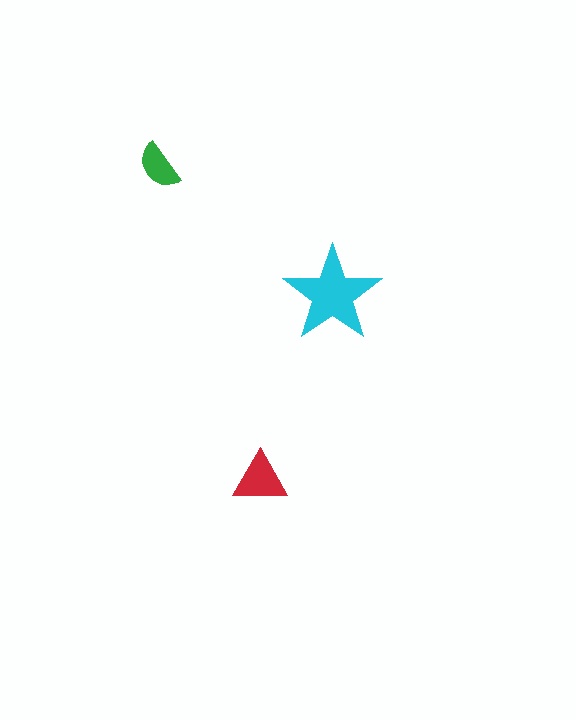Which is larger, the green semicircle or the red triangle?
The red triangle.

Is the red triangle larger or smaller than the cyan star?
Smaller.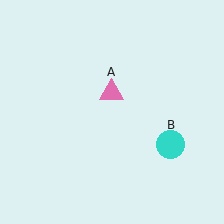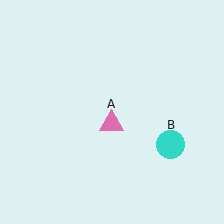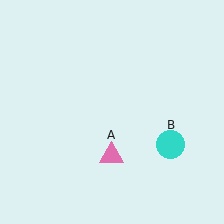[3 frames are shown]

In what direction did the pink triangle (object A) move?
The pink triangle (object A) moved down.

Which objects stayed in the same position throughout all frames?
Cyan circle (object B) remained stationary.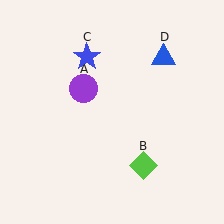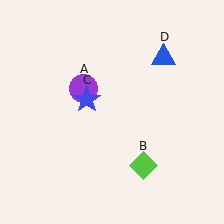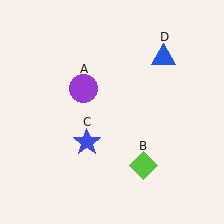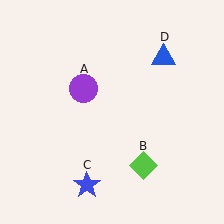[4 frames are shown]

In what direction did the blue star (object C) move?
The blue star (object C) moved down.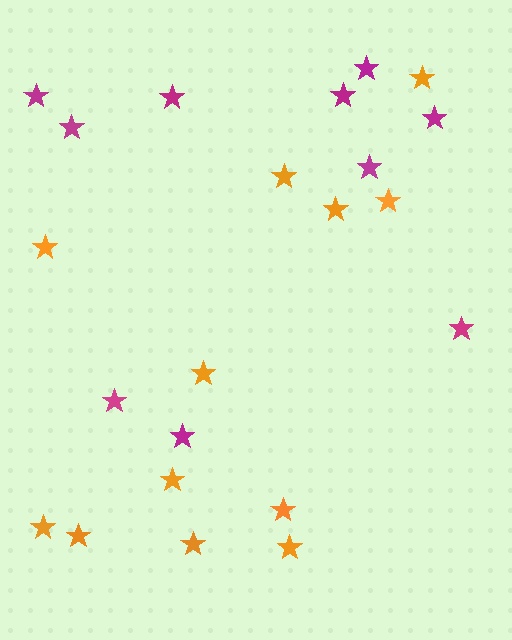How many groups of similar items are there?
There are 2 groups: one group of orange stars (12) and one group of magenta stars (10).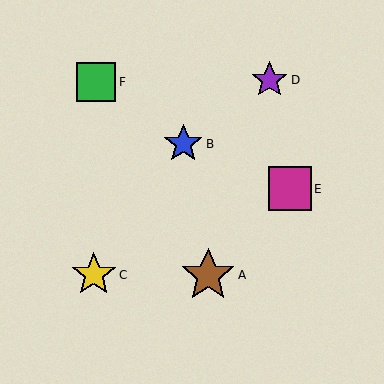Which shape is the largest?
The brown star (labeled A) is the largest.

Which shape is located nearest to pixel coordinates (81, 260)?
The yellow star (labeled C) at (94, 275) is nearest to that location.